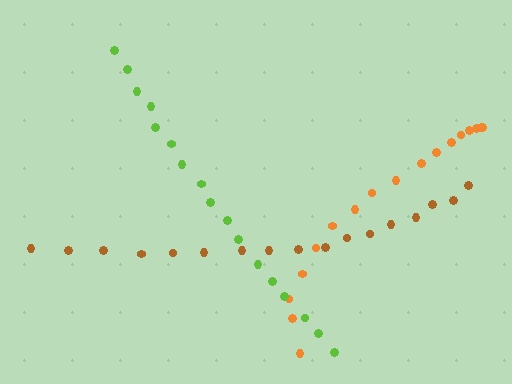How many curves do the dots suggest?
There are 3 distinct paths.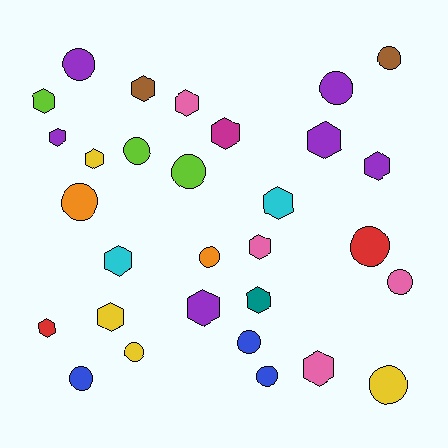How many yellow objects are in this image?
There are 4 yellow objects.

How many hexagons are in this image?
There are 16 hexagons.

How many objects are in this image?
There are 30 objects.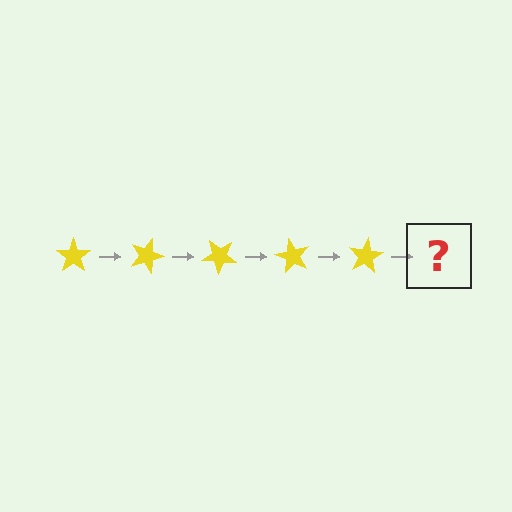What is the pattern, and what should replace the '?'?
The pattern is that the star rotates 20 degrees each step. The '?' should be a yellow star rotated 100 degrees.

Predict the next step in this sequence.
The next step is a yellow star rotated 100 degrees.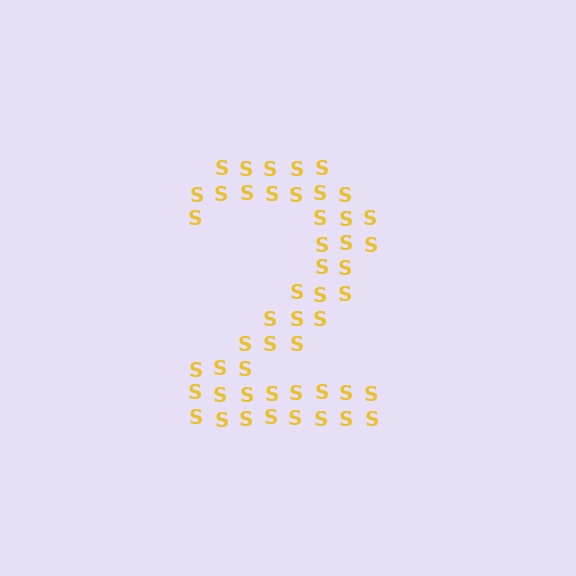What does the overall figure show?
The overall figure shows the digit 2.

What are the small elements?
The small elements are letter S's.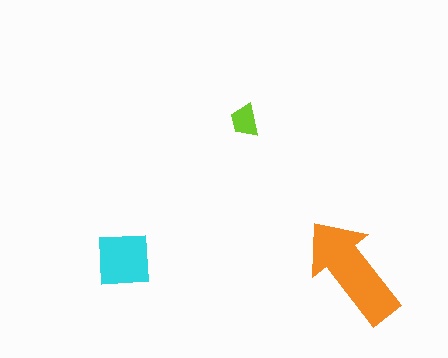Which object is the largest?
The orange arrow.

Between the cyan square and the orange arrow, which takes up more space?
The orange arrow.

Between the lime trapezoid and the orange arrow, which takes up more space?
The orange arrow.